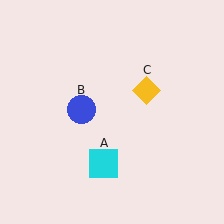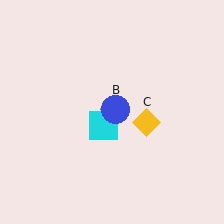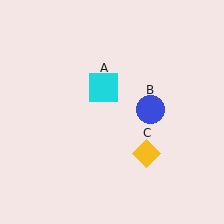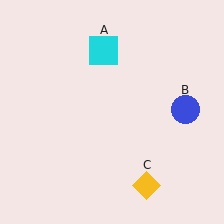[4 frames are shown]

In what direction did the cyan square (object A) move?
The cyan square (object A) moved up.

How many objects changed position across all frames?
3 objects changed position: cyan square (object A), blue circle (object B), yellow diamond (object C).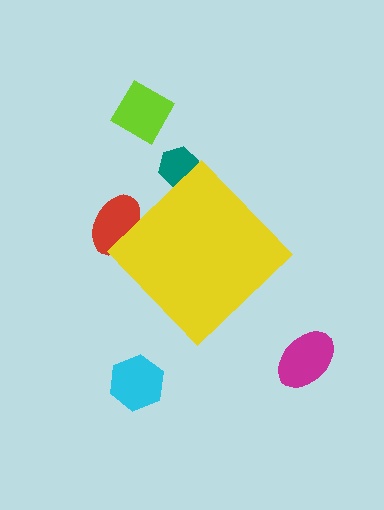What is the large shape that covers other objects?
A yellow diamond.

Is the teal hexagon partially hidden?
Yes, the teal hexagon is partially hidden behind the yellow diamond.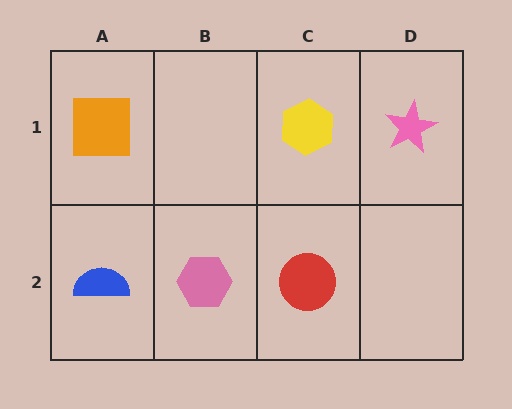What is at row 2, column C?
A red circle.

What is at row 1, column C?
A yellow hexagon.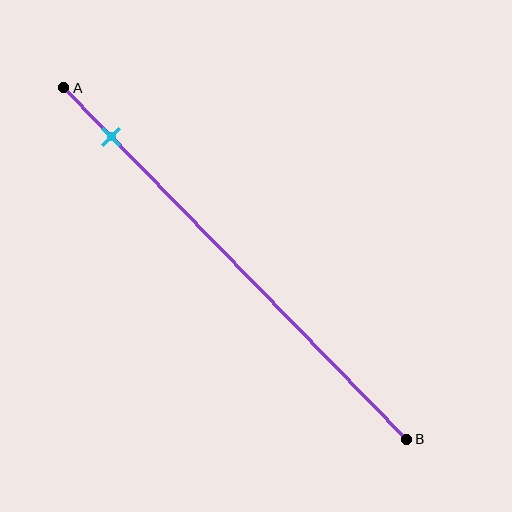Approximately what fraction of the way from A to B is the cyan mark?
The cyan mark is approximately 15% of the way from A to B.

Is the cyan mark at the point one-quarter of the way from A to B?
No, the mark is at about 15% from A, not at the 25% one-quarter point.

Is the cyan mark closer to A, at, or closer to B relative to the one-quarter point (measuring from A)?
The cyan mark is closer to point A than the one-quarter point of segment AB.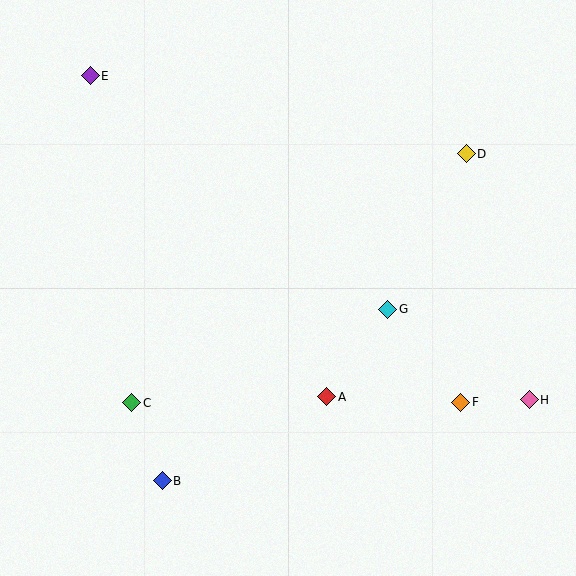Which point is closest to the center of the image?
Point G at (388, 309) is closest to the center.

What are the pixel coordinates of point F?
Point F is at (461, 402).